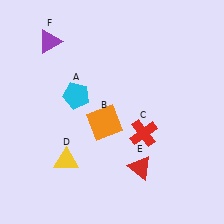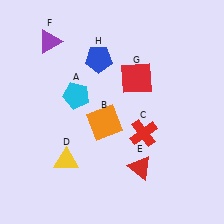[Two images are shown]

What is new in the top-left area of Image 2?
A blue pentagon (H) was added in the top-left area of Image 2.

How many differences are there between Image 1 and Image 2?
There are 2 differences between the two images.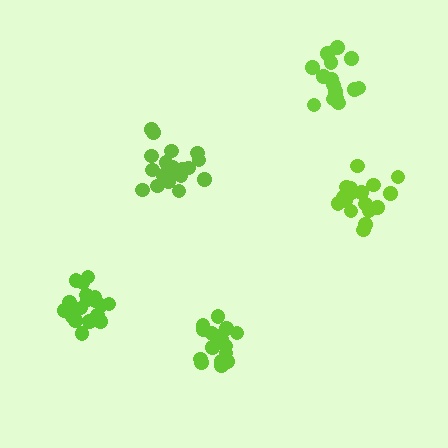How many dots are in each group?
Group 1: 19 dots, Group 2: 17 dots, Group 3: 20 dots, Group 4: 15 dots, Group 5: 17 dots (88 total).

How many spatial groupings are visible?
There are 5 spatial groupings.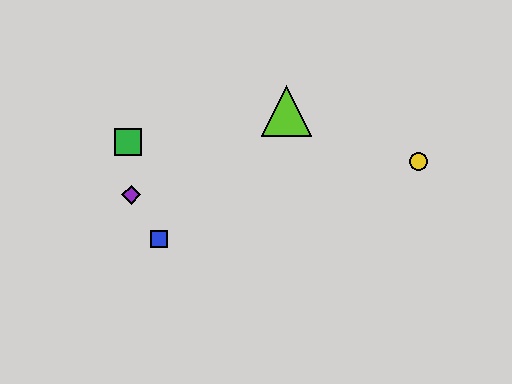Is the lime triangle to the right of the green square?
Yes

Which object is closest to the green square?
The purple diamond is closest to the green square.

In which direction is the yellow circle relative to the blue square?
The yellow circle is to the right of the blue square.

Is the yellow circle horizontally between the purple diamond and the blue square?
No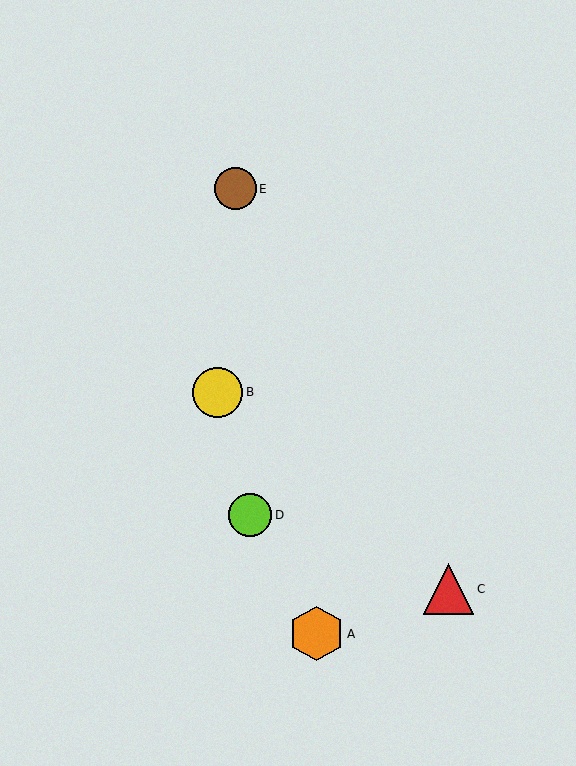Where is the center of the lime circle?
The center of the lime circle is at (250, 515).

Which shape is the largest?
The orange hexagon (labeled A) is the largest.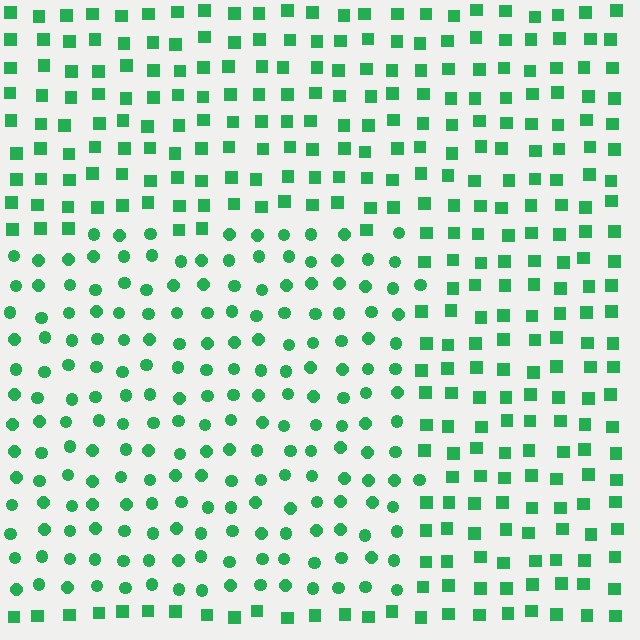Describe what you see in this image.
The image is filled with small green elements arranged in a uniform grid. A rectangle-shaped region contains circles, while the surrounding area contains squares. The boundary is defined purely by the change in element shape.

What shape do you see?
I see a rectangle.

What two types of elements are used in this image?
The image uses circles inside the rectangle region and squares outside it.